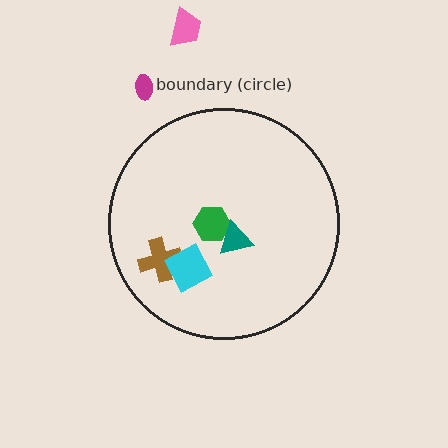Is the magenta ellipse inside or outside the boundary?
Outside.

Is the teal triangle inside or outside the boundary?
Inside.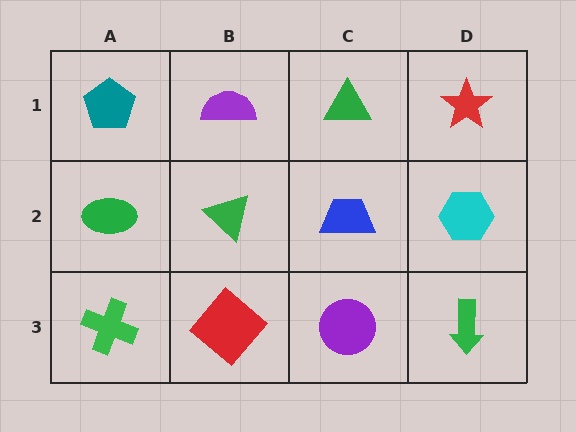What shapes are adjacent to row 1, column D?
A cyan hexagon (row 2, column D), a green triangle (row 1, column C).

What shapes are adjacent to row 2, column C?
A green triangle (row 1, column C), a purple circle (row 3, column C), a green triangle (row 2, column B), a cyan hexagon (row 2, column D).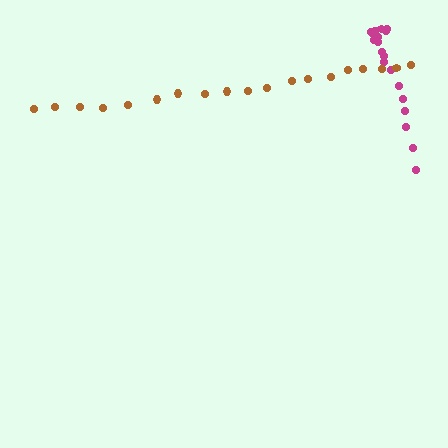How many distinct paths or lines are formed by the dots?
There are 2 distinct paths.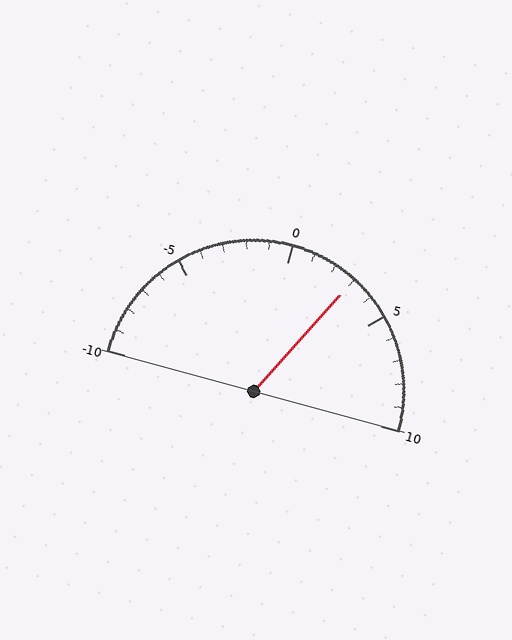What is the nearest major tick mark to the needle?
The nearest major tick mark is 5.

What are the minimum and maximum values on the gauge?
The gauge ranges from -10 to 10.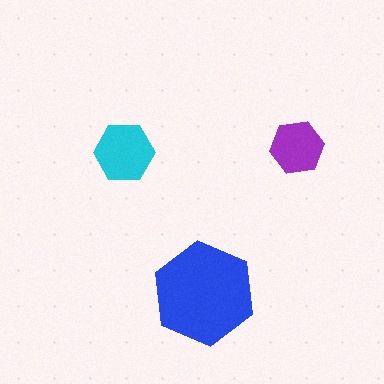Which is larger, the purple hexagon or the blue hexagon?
The blue one.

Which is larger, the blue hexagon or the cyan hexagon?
The blue one.